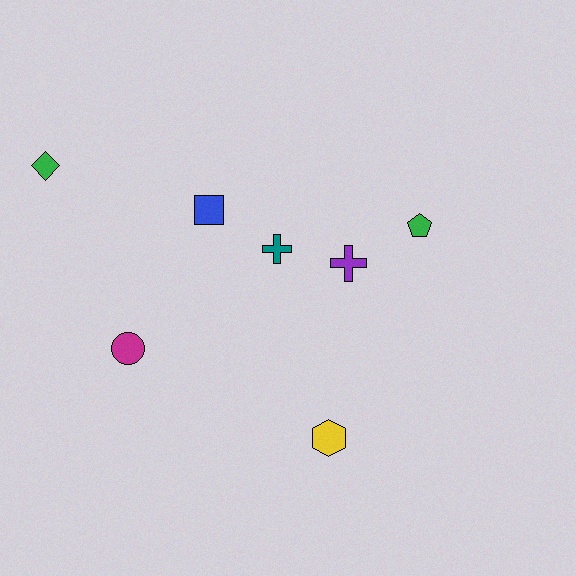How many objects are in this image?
There are 7 objects.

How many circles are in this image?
There is 1 circle.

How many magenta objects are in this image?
There is 1 magenta object.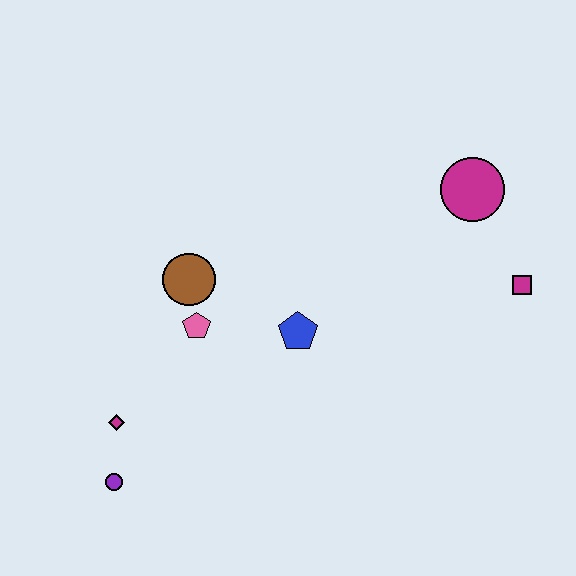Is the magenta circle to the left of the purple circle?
No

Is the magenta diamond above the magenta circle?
No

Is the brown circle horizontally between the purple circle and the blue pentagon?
Yes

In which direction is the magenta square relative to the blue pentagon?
The magenta square is to the right of the blue pentagon.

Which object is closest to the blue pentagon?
The pink pentagon is closest to the blue pentagon.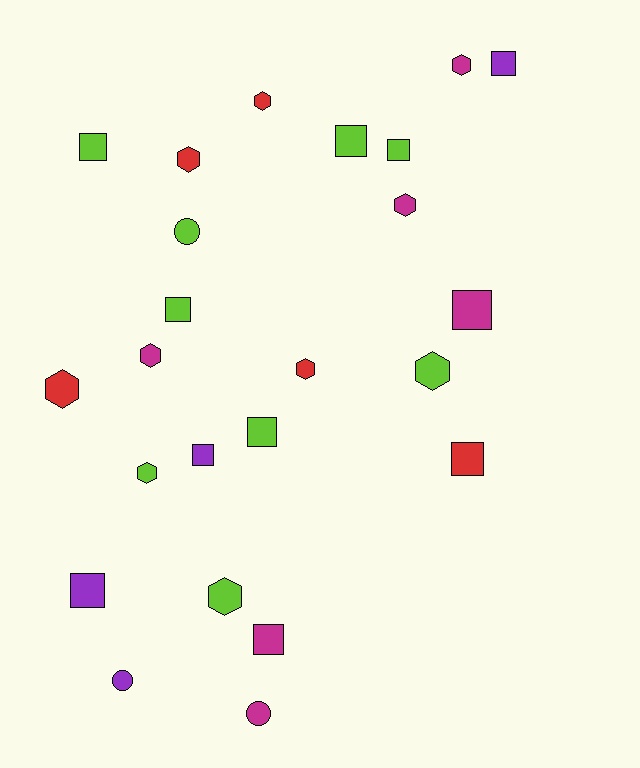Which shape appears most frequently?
Square, with 11 objects.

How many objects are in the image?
There are 24 objects.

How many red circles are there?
There are no red circles.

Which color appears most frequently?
Lime, with 9 objects.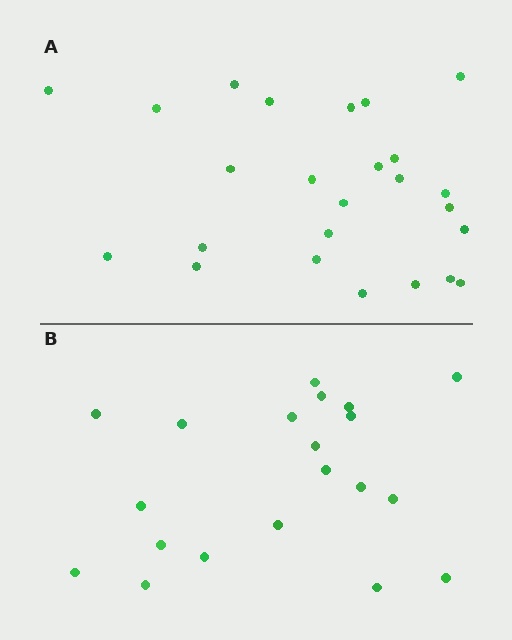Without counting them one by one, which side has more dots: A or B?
Region A (the top region) has more dots.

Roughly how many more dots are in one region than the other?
Region A has about 5 more dots than region B.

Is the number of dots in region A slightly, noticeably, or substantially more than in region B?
Region A has noticeably more, but not dramatically so. The ratio is roughly 1.2 to 1.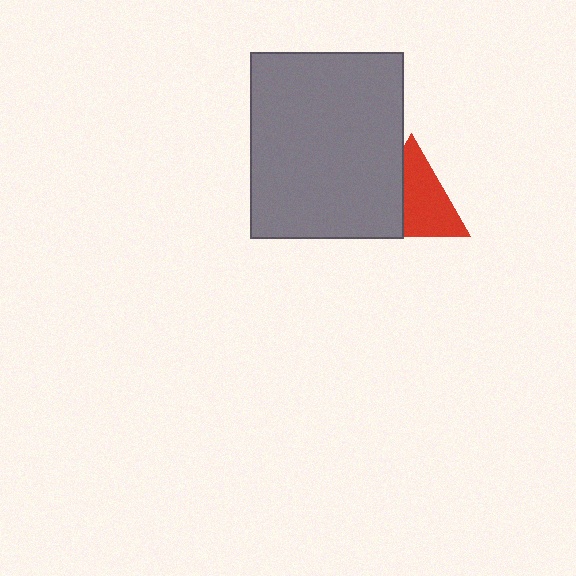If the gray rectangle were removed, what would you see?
You would see the complete red triangle.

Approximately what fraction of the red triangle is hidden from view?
Roughly 38% of the red triangle is hidden behind the gray rectangle.